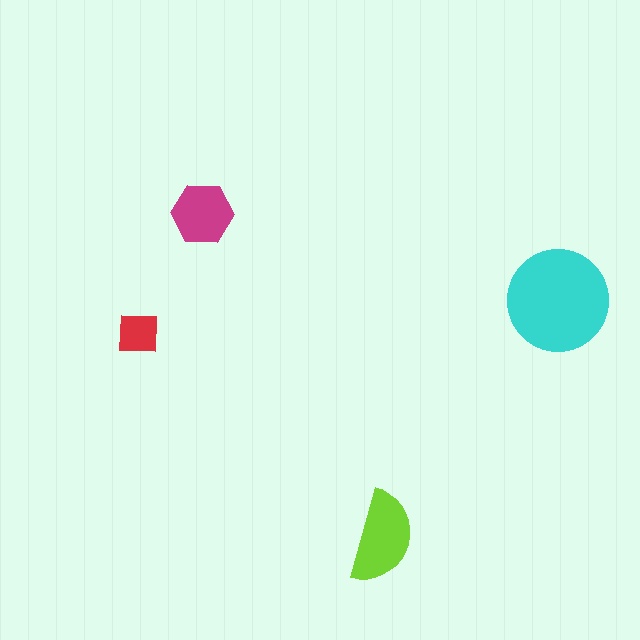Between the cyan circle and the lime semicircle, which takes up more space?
The cyan circle.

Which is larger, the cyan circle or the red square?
The cyan circle.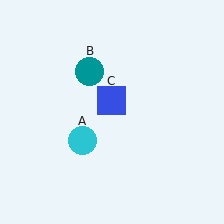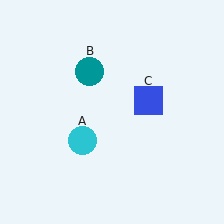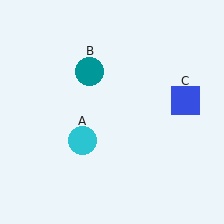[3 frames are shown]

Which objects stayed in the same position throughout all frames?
Cyan circle (object A) and teal circle (object B) remained stationary.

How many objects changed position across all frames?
1 object changed position: blue square (object C).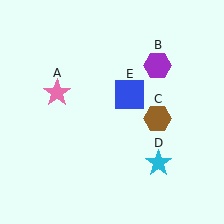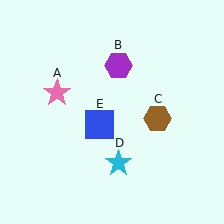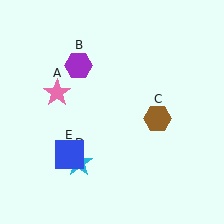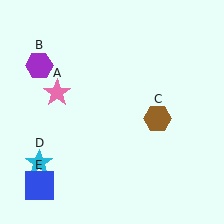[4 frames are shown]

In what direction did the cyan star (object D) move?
The cyan star (object D) moved left.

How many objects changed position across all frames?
3 objects changed position: purple hexagon (object B), cyan star (object D), blue square (object E).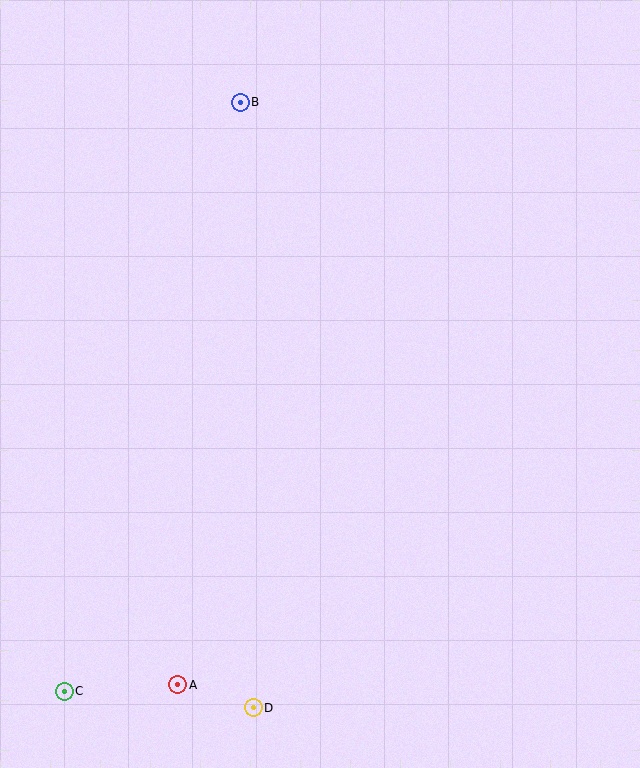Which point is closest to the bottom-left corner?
Point C is closest to the bottom-left corner.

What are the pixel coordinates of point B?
Point B is at (240, 102).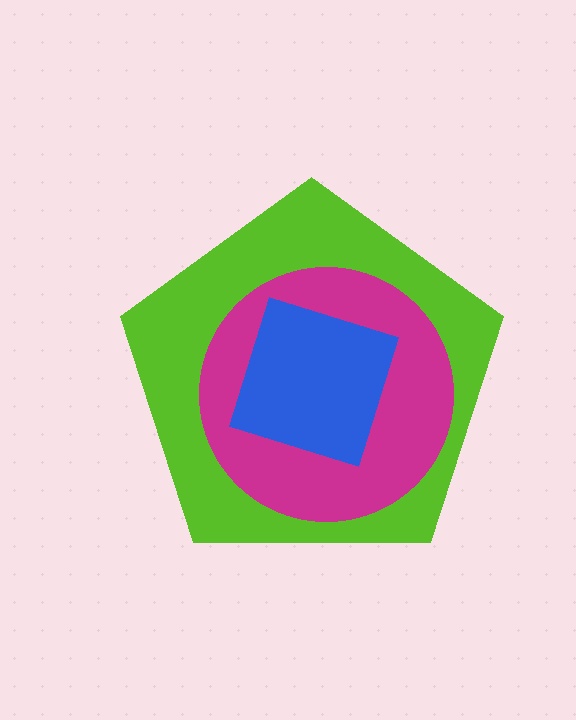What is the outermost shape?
The lime pentagon.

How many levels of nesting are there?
3.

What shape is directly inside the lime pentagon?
The magenta circle.